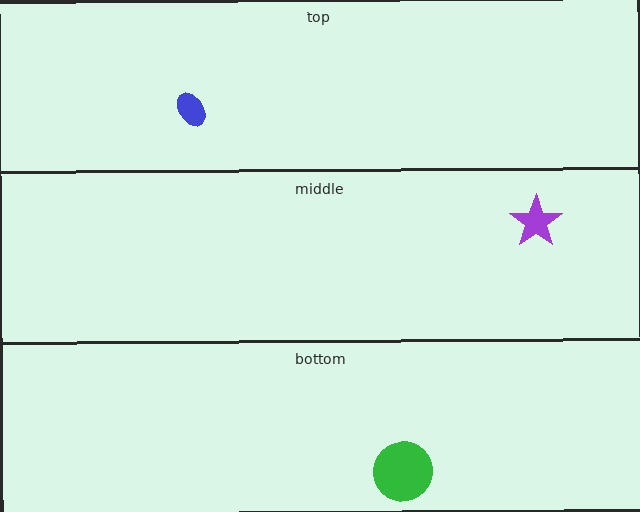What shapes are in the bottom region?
The green circle.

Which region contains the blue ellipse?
The top region.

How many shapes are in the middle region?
1.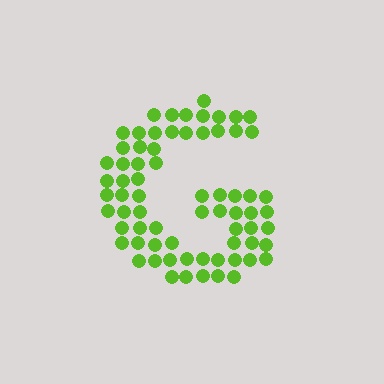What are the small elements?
The small elements are circles.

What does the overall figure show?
The overall figure shows the letter G.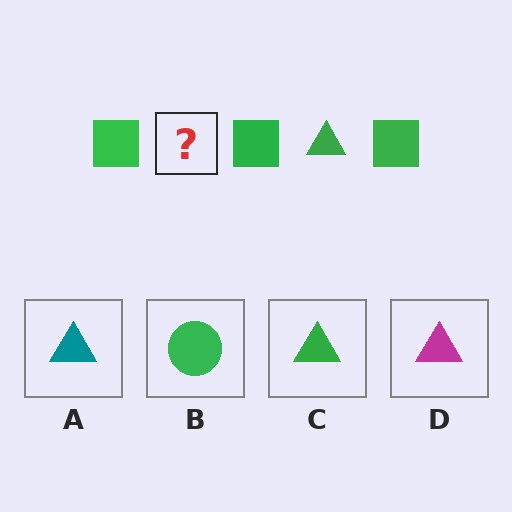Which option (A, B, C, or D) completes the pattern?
C.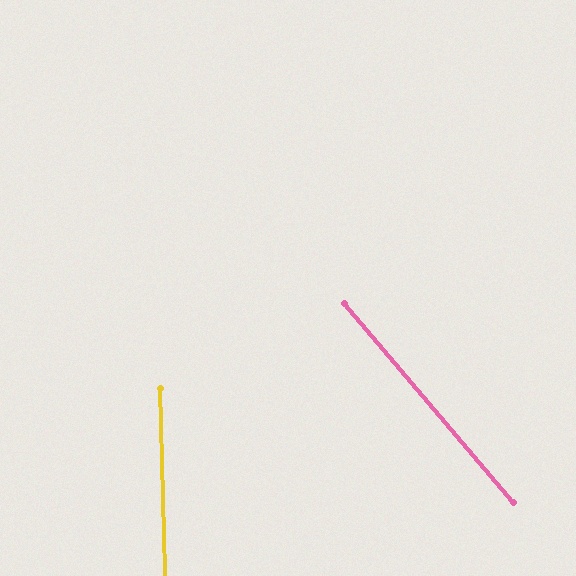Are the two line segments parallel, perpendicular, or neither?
Neither parallel nor perpendicular — they differ by about 39°.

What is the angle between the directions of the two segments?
Approximately 39 degrees.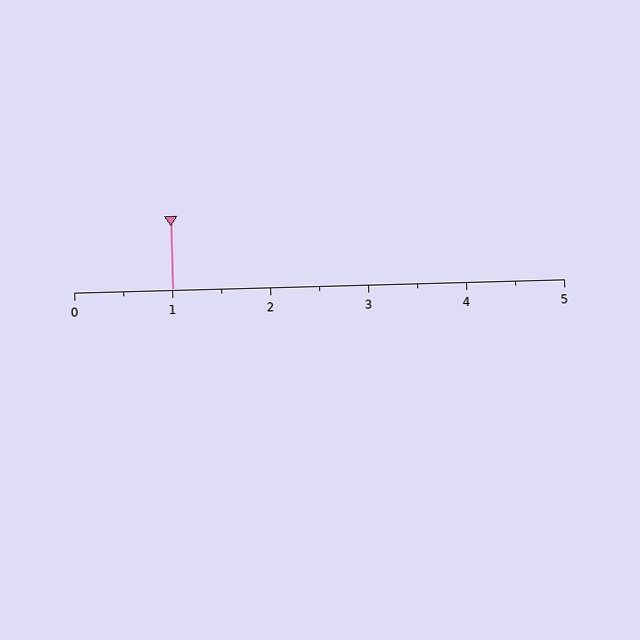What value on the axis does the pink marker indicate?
The marker indicates approximately 1.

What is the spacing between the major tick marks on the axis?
The major ticks are spaced 1 apart.